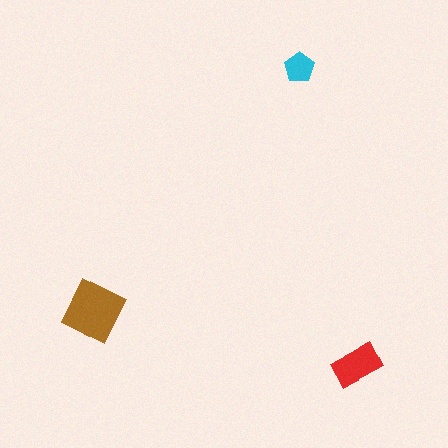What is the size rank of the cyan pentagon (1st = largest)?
3rd.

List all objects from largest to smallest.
The brown diamond, the red rectangle, the cyan pentagon.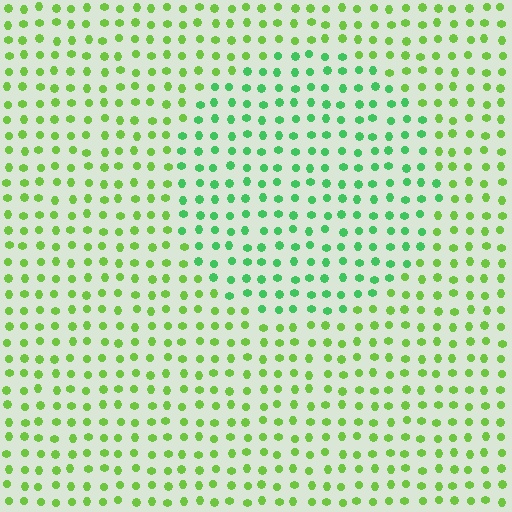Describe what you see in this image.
The image is filled with small lime elements in a uniform arrangement. A circle-shaped region is visible where the elements are tinted to a slightly different hue, forming a subtle color boundary.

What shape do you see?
I see a circle.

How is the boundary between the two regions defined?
The boundary is defined purely by a slight shift in hue (about 34 degrees). Spacing, size, and orientation are identical on both sides.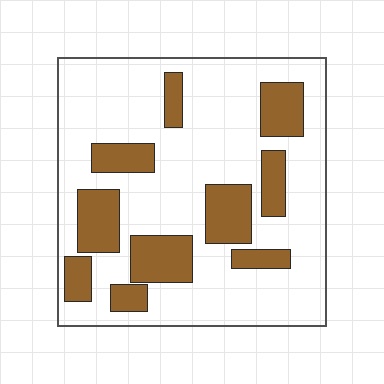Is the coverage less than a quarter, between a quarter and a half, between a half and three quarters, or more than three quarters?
Between a quarter and a half.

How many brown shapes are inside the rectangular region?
10.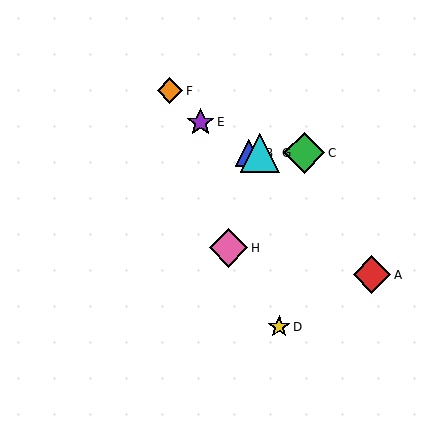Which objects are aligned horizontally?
Objects B, C, G are aligned horizontally.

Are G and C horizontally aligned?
Yes, both are at y≈153.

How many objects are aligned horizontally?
3 objects (B, C, G) are aligned horizontally.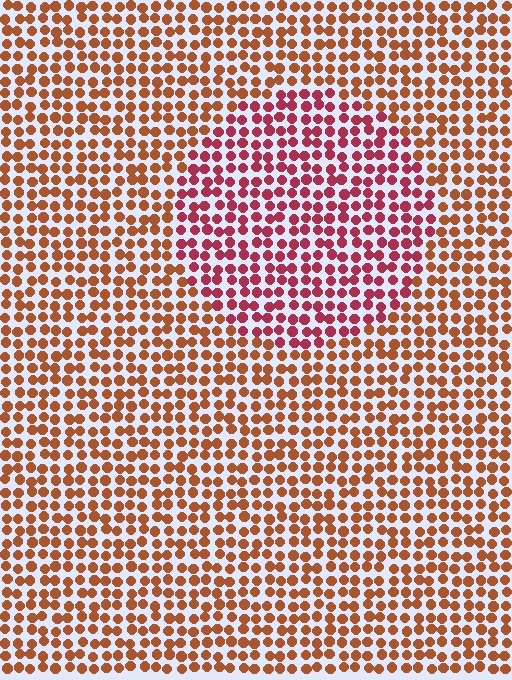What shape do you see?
I see a circle.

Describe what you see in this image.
The image is filled with small brown elements in a uniform arrangement. A circle-shaped region is visible where the elements are tinted to a slightly different hue, forming a subtle color boundary.